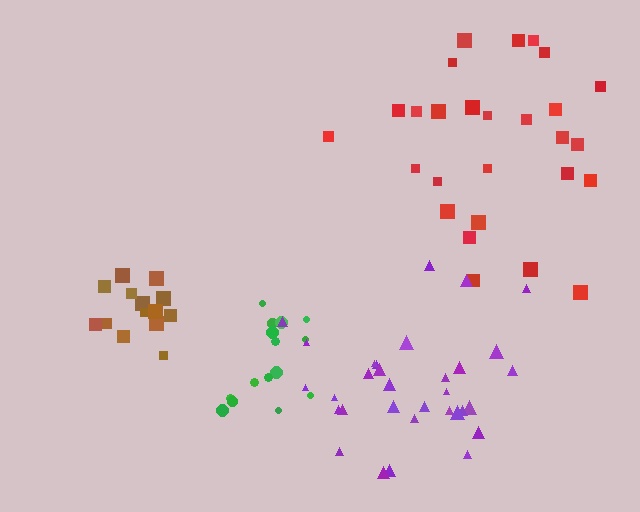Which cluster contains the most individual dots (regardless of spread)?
Purple (32).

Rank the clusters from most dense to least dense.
brown, purple, green, red.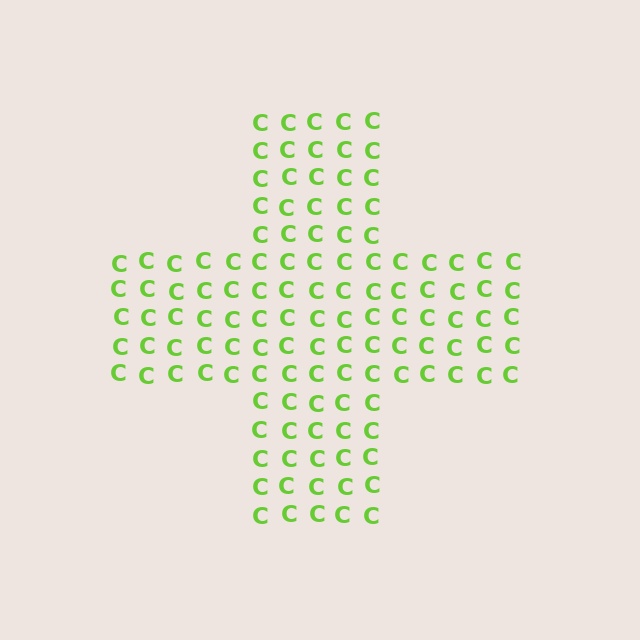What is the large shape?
The large shape is a cross.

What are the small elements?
The small elements are letter C's.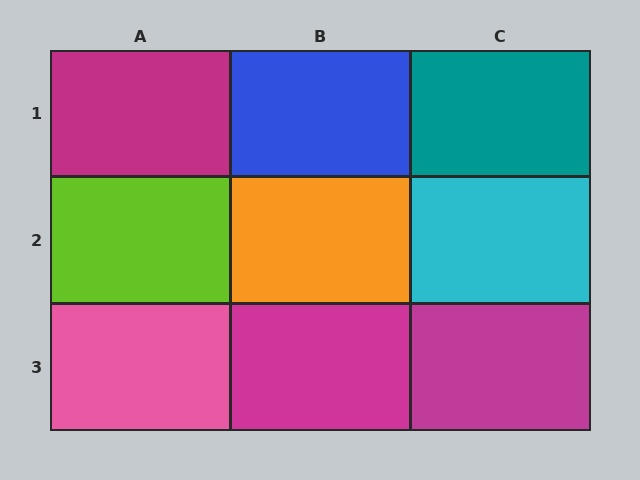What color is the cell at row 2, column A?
Lime.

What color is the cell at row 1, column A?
Magenta.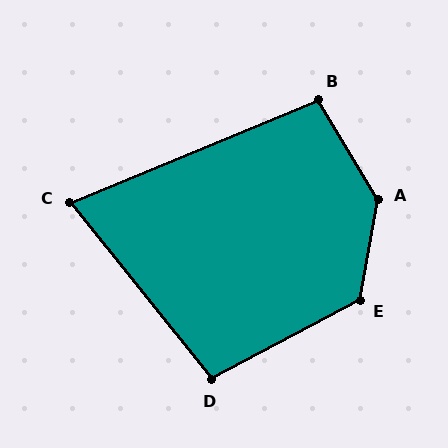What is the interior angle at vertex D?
Approximately 101 degrees (obtuse).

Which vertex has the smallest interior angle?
C, at approximately 74 degrees.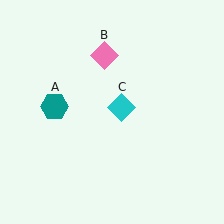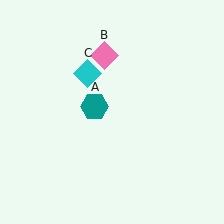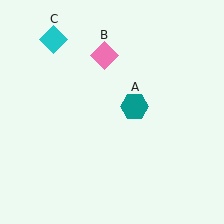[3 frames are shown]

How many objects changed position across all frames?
2 objects changed position: teal hexagon (object A), cyan diamond (object C).